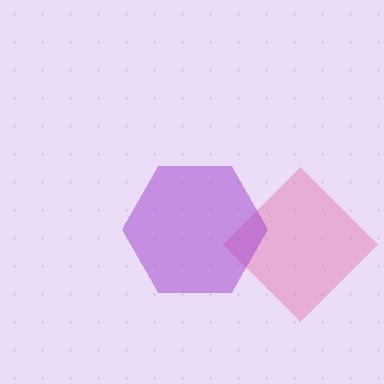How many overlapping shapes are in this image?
There are 2 overlapping shapes in the image.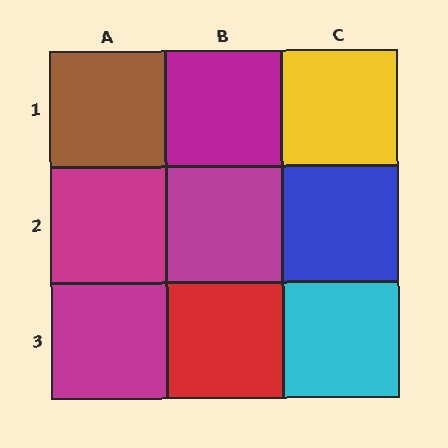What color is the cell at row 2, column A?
Magenta.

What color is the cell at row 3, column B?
Red.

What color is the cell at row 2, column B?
Magenta.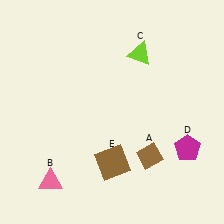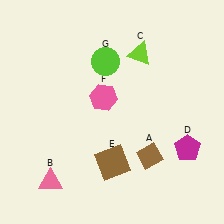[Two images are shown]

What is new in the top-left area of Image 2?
A pink hexagon (F) was added in the top-left area of Image 2.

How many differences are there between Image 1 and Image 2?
There are 2 differences between the two images.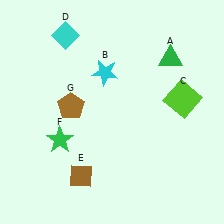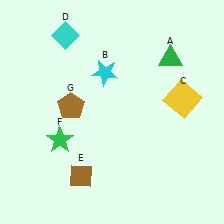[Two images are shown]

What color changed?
The square (C) changed from lime in Image 1 to yellow in Image 2.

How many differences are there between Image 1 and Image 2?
There is 1 difference between the two images.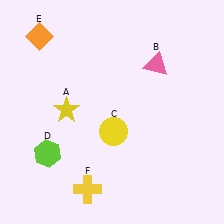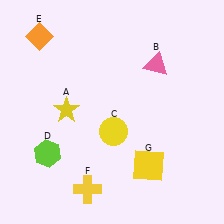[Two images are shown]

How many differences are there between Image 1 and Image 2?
There is 1 difference between the two images.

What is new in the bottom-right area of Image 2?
A yellow square (G) was added in the bottom-right area of Image 2.